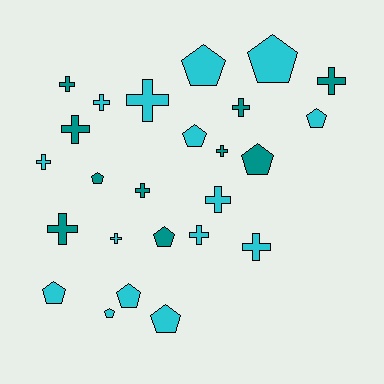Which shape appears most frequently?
Cross, with 14 objects.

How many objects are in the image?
There are 25 objects.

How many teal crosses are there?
There are 7 teal crosses.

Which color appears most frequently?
Cyan, with 15 objects.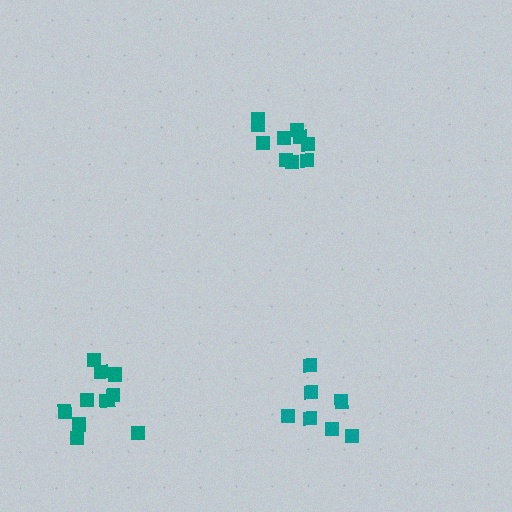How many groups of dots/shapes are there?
There are 3 groups.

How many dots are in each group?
Group 1: 10 dots, Group 2: 7 dots, Group 3: 11 dots (28 total).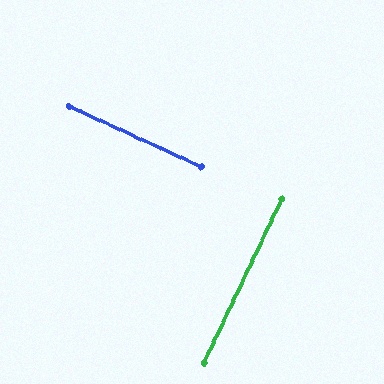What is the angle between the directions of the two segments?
Approximately 89 degrees.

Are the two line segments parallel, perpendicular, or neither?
Perpendicular — they meet at approximately 89°.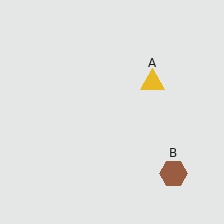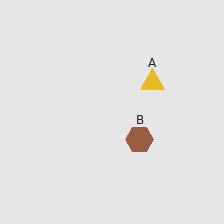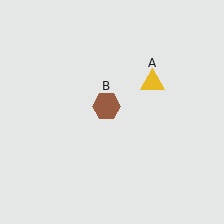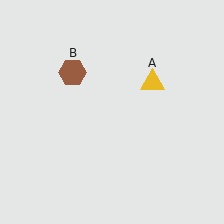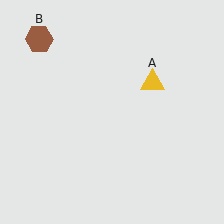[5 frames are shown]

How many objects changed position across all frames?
1 object changed position: brown hexagon (object B).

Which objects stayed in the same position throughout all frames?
Yellow triangle (object A) remained stationary.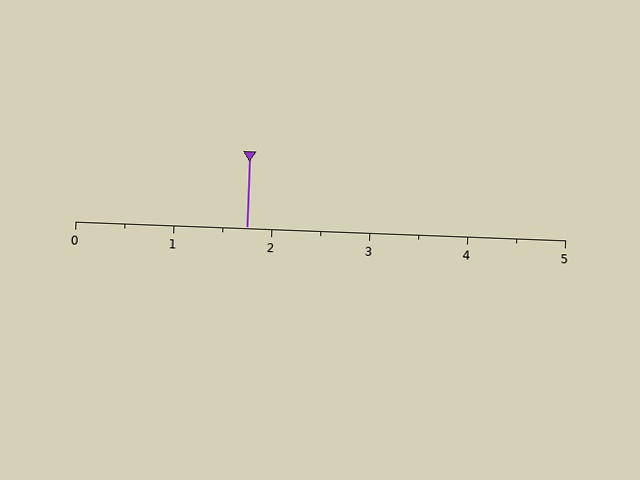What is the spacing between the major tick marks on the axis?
The major ticks are spaced 1 apart.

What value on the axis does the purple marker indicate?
The marker indicates approximately 1.8.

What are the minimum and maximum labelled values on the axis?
The axis runs from 0 to 5.